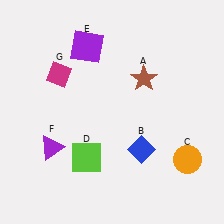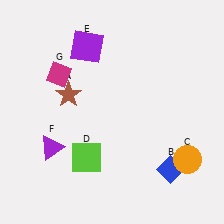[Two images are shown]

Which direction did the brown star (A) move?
The brown star (A) moved left.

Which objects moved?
The objects that moved are: the brown star (A), the blue diamond (B).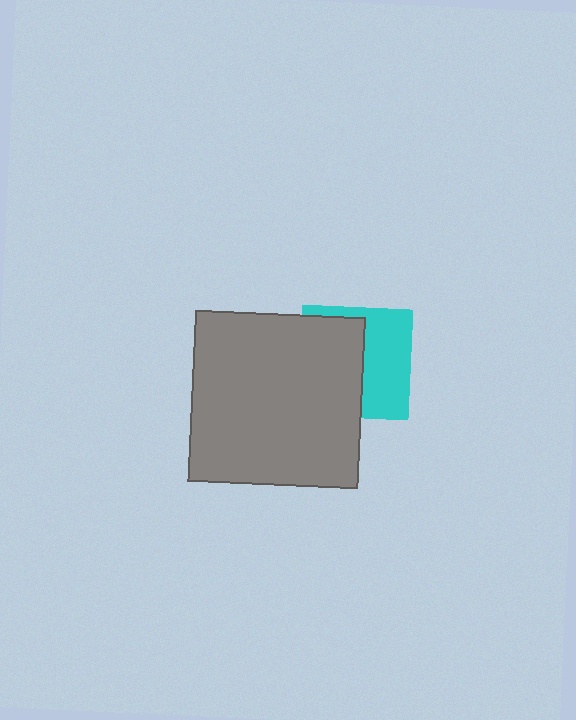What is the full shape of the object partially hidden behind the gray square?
The partially hidden object is a cyan square.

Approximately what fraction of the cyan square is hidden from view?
Roughly 52% of the cyan square is hidden behind the gray square.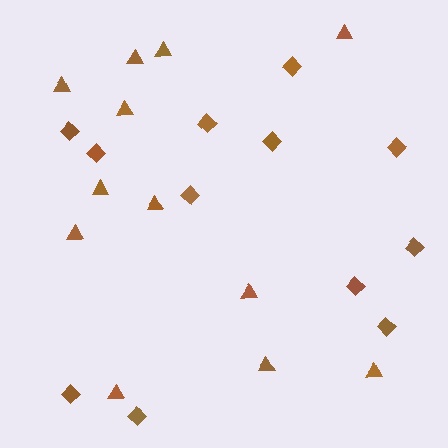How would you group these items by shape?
There are 2 groups: one group of triangles (12) and one group of diamonds (12).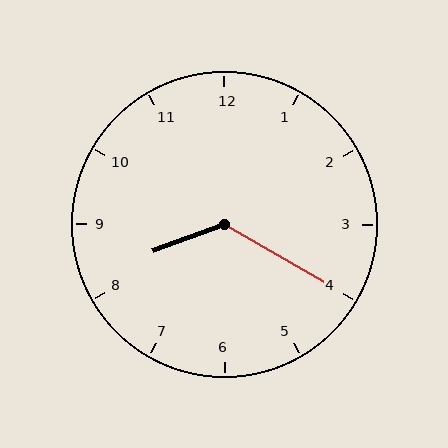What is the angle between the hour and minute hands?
Approximately 130 degrees.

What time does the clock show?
8:20.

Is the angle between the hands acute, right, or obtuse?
It is obtuse.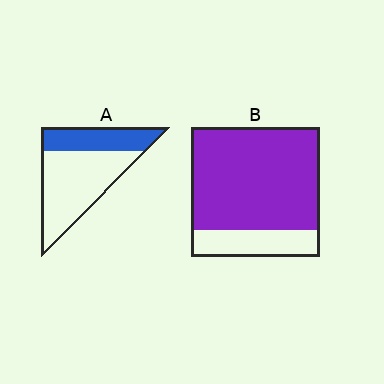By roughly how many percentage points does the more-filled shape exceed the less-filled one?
By roughly 45 percentage points (B over A).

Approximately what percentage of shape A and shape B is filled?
A is approximately 35% and B is approximately 80%.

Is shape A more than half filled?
No.